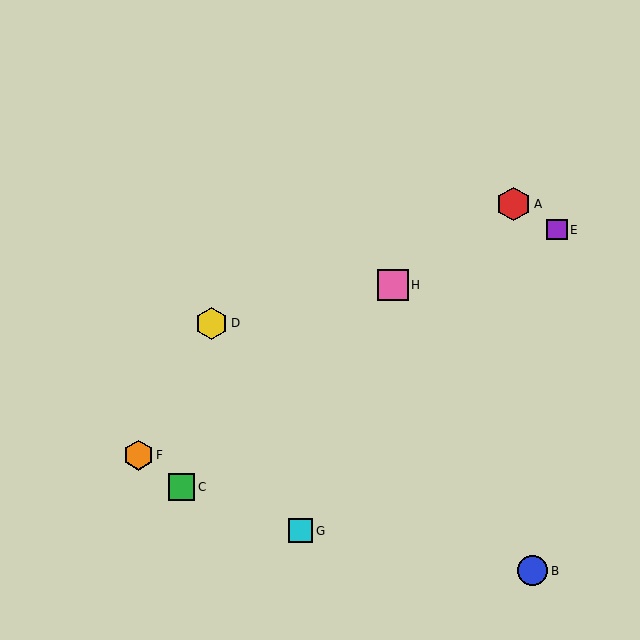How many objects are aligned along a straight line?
3 objects (A, F, H) are aligned along a straight line.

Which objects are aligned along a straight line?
Objects A, F, H are aligned along a straight line.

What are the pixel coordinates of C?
Object C is at (181, 487).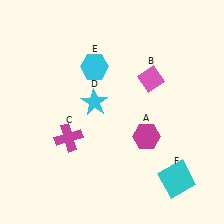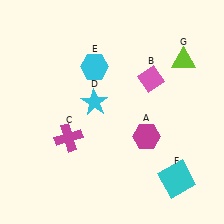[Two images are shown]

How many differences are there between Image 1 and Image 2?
There is 1 difference between the two images.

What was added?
A lime triangle (G) was added in Image 2.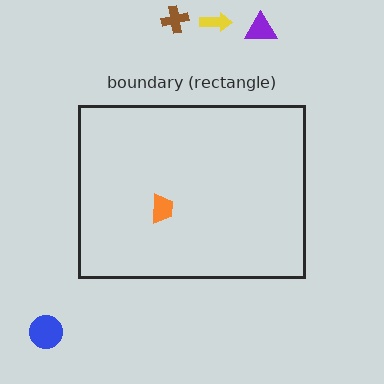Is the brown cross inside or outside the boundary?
Outside.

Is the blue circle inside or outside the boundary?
Outside.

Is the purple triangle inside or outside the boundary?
Outside.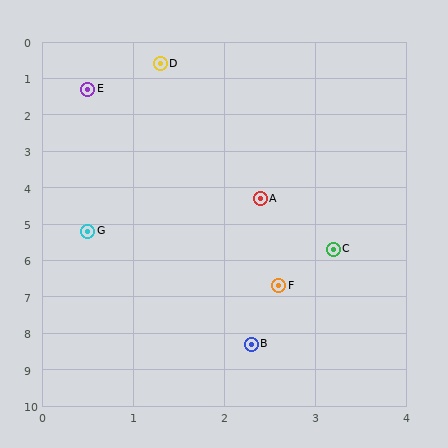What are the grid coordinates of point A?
Point A is at approximately (2.4, 4.3).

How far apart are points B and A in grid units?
Points B and A are about 4.0 grid units apart.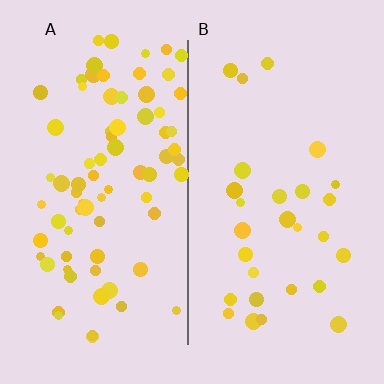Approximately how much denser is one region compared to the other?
Approximately 2.8× — region A over region B.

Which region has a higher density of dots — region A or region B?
A (the left).